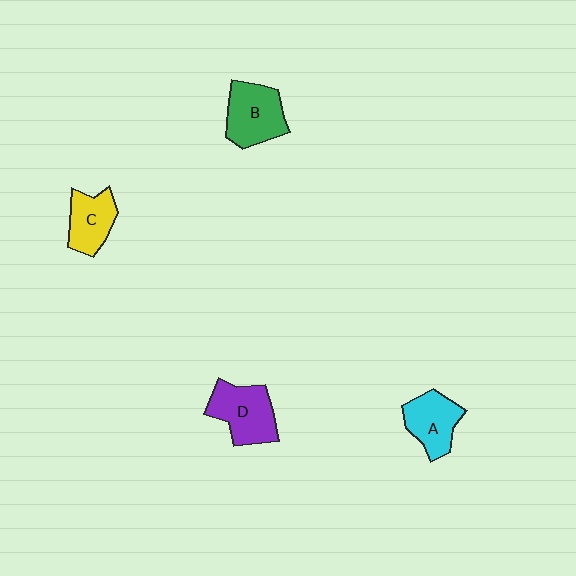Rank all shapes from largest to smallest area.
From largest to smallest: D (purple), B (green), A (cyan), C (yellow).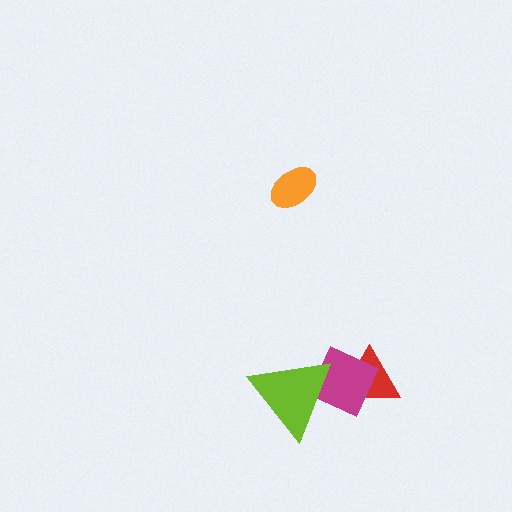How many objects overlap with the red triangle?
1 object overlaps with the red triangle.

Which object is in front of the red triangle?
The magenta diamond is in front of the red triangle.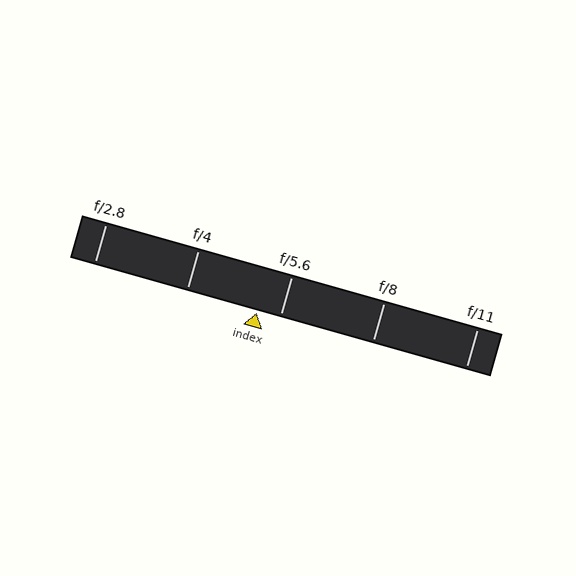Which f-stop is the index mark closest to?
The index mark is closest to f/5.6.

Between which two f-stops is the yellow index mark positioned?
The index mark is between f/4 and f/5.6.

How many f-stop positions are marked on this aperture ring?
There are 5 f-stop positions marked.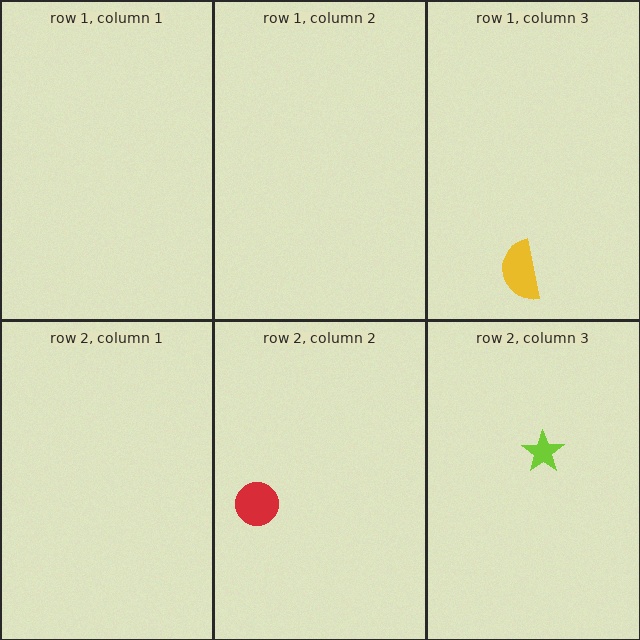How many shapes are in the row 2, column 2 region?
1.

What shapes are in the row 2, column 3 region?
The lime star.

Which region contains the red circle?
The row 2, column 2 region.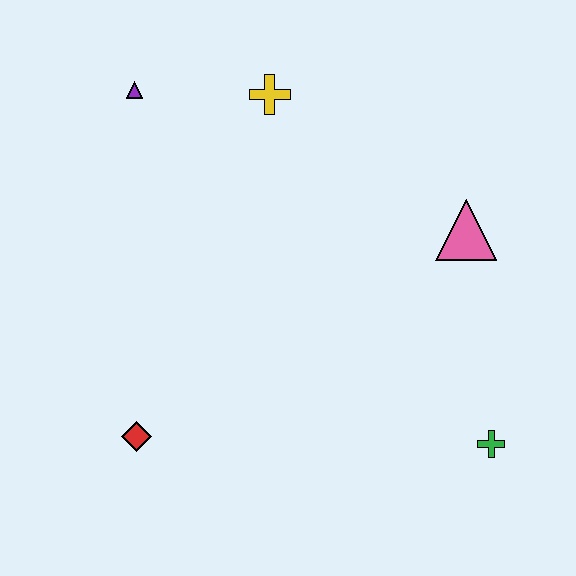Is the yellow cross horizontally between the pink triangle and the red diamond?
Yes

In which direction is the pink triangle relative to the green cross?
The pink triangle is above the green cross.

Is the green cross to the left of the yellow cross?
No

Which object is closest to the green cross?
The pink triangle is closest to the green cross.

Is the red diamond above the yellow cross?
No